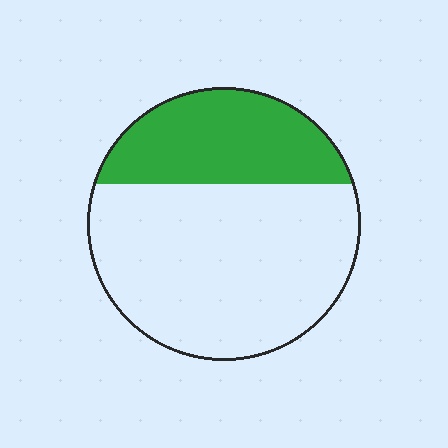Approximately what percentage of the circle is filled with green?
Approximately 30%.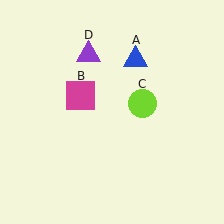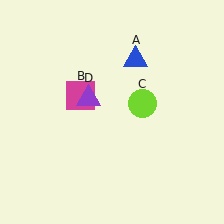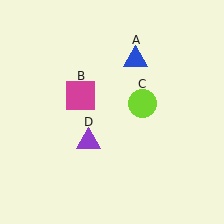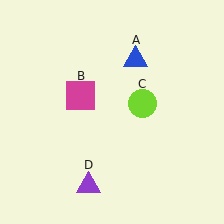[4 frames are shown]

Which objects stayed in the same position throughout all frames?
Blue triangle (object A) and magenta square (object B) and lime circle (object C) remained stationary.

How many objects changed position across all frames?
1 object changed position: purple triangle (object D).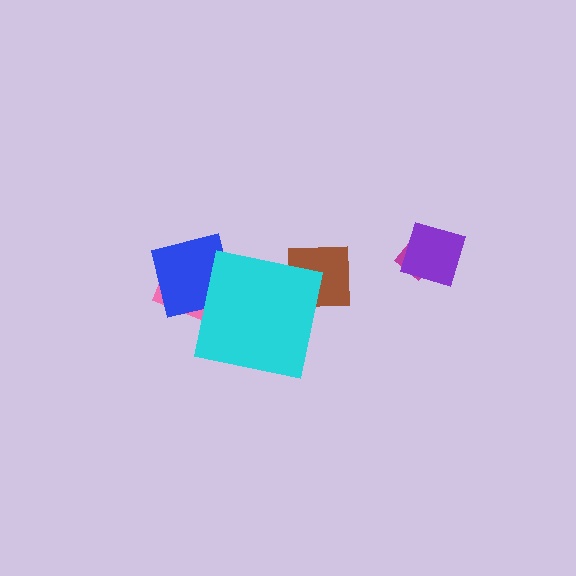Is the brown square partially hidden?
Yes, the brown square is partially hidden behind the cyan square.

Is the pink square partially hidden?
Yes, the pink square is partially hidden behind the cyan square.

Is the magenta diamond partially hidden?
No, the magenta diamond is fully visible.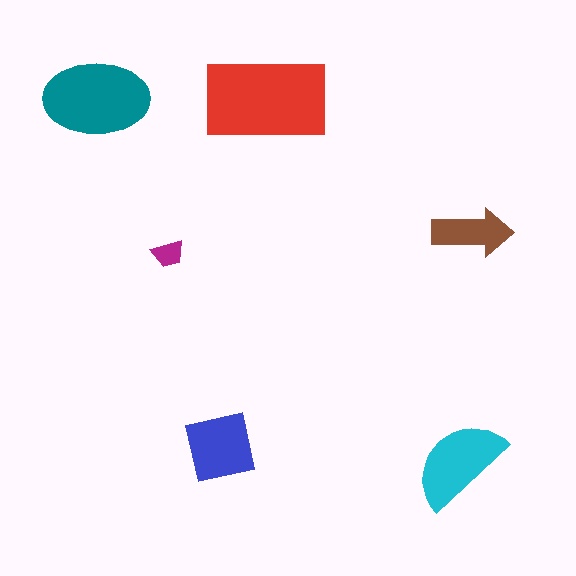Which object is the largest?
The red rectangle.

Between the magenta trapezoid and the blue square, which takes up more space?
The blue square.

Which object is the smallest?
The magenta trapezoid.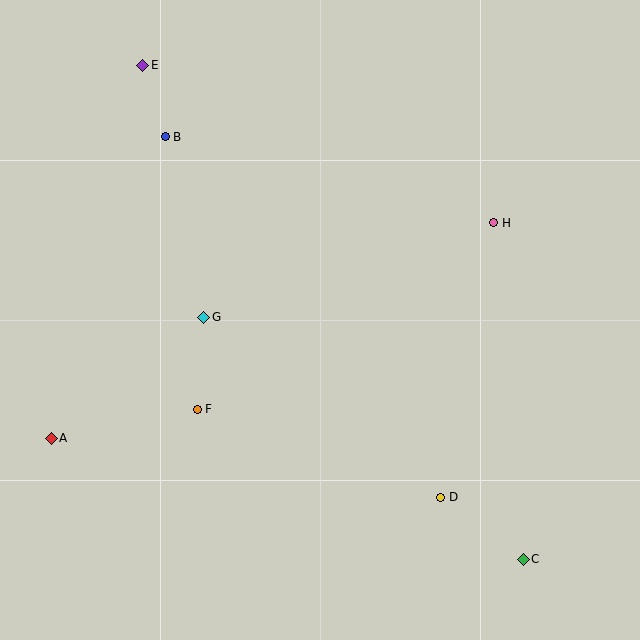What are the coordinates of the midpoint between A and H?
The midpoint between A and H is at (272, 330).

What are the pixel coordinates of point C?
Point C is at (523, 559).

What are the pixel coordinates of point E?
Point E is at (143, 65).